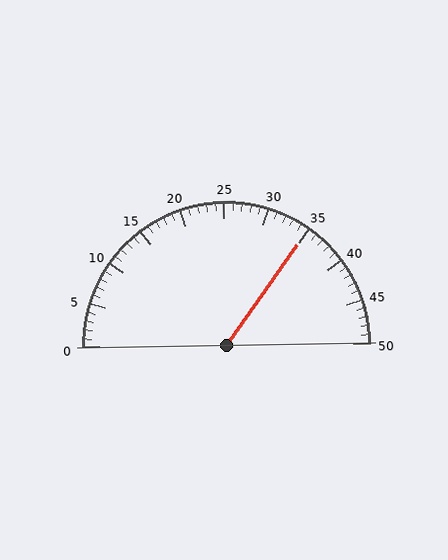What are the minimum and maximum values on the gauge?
The gauge ranges from 0 to 50.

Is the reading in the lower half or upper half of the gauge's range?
The reading is in the upper half of the range (0 to 50).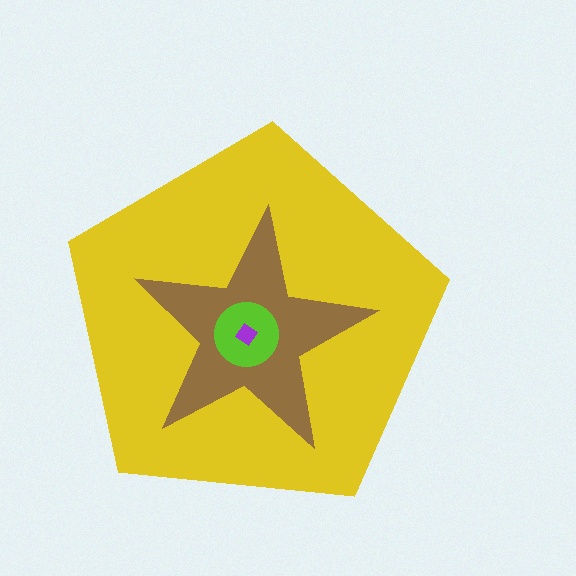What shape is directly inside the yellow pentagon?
The brown star.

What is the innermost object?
The purple diamond.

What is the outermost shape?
The yellow pentagon.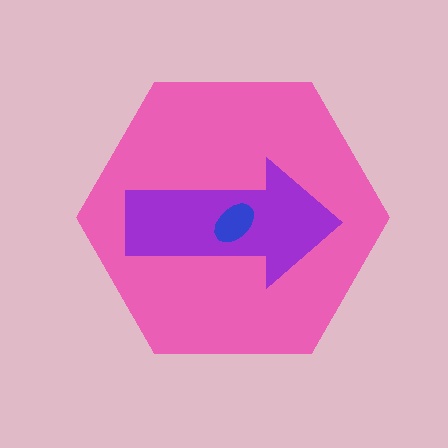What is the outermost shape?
The pink hexagon.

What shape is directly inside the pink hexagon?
The purple arrow.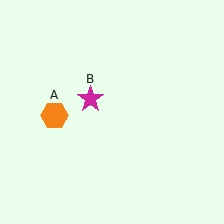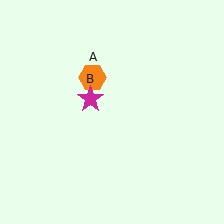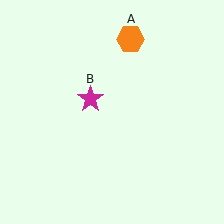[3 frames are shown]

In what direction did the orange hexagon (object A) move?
The orange hexagon (object A) moved up and to the right.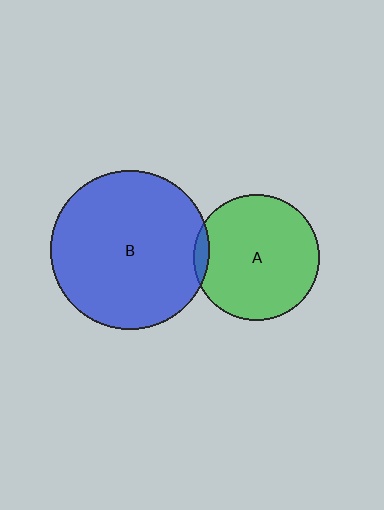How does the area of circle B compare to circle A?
Approximately 1.6 times.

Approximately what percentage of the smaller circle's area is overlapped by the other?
Approximately 5%.